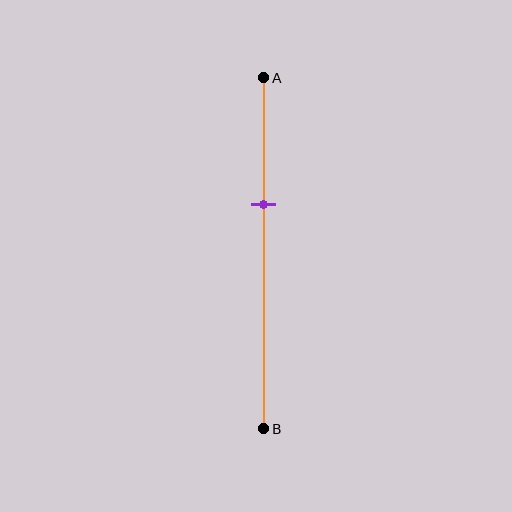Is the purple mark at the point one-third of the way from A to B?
Yes, the mark is approximately at the one-third point.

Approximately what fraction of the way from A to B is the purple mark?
The purple mark is approximately 35% of the way from A to B.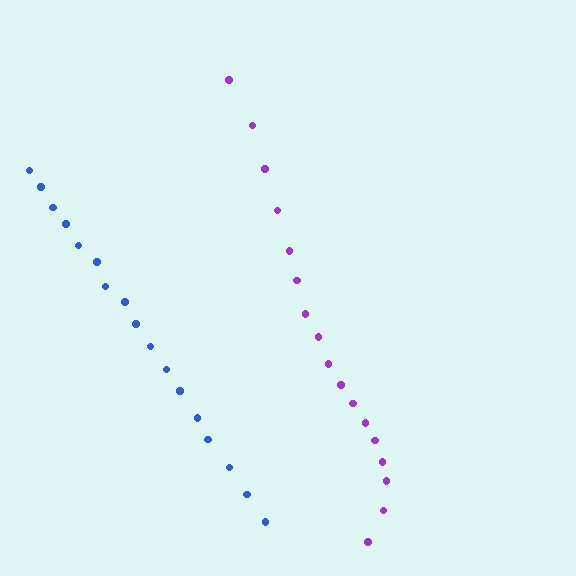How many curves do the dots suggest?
There are 2 distinct paths.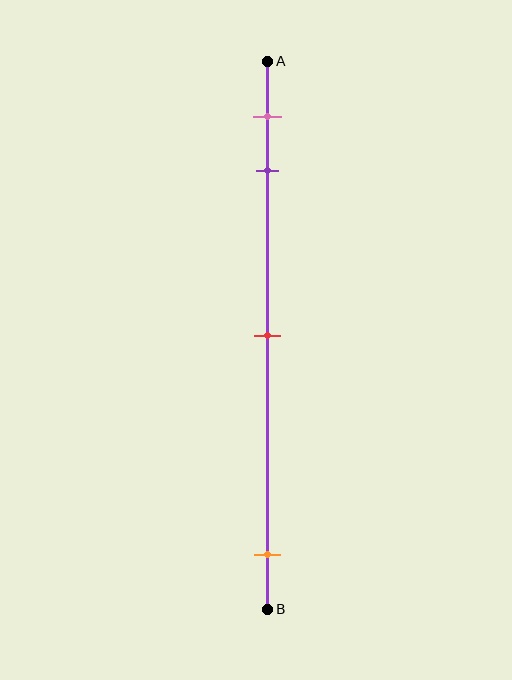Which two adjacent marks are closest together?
The pink and purple marks are the closest adjacent pair.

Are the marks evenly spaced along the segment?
No, the marks are not evenly spaced.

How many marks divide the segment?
There are 4 marks dividing the segment.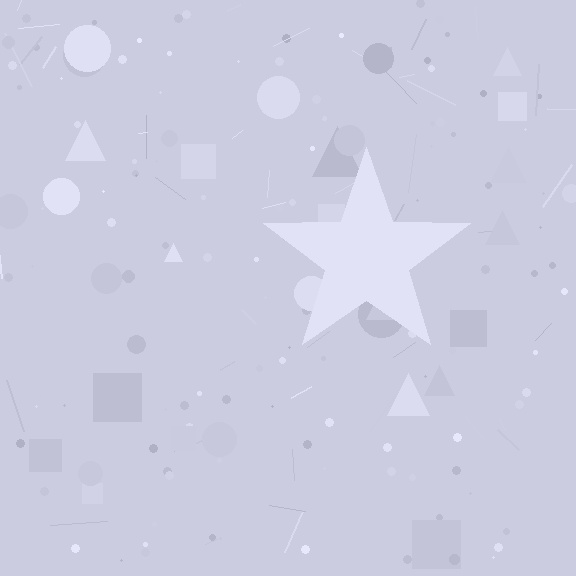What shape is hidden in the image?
A star is hidden in the image.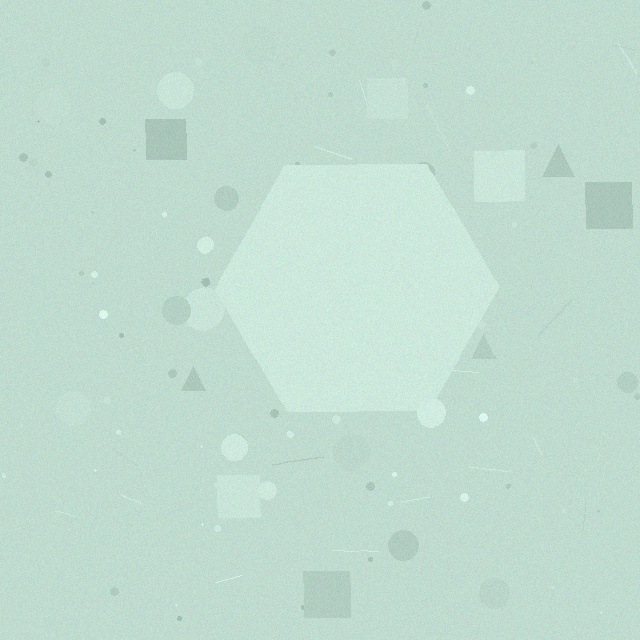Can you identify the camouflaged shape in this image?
The camouflaged shape is a hexagon.